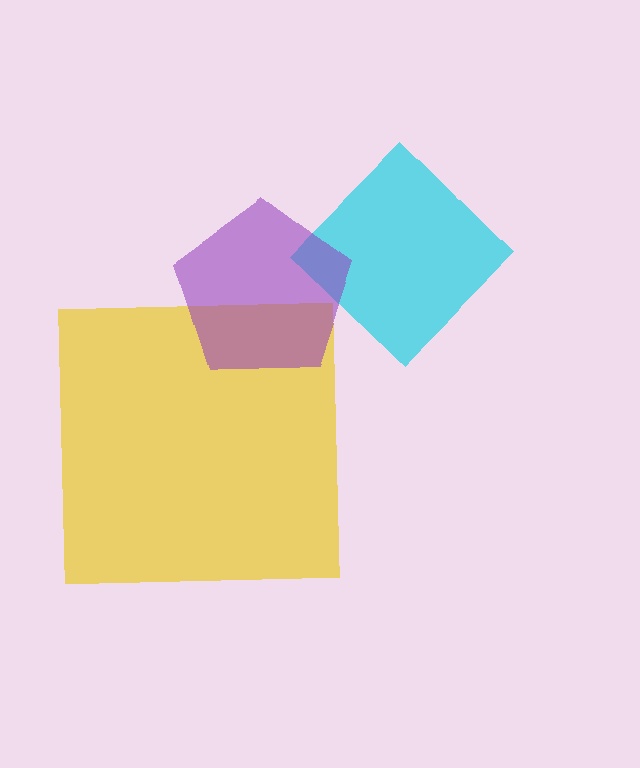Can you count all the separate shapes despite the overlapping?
Yes, there are 3 separate shapes.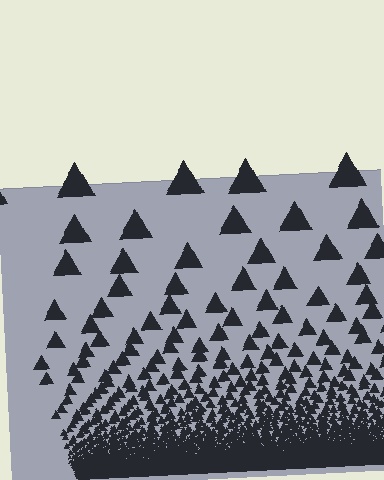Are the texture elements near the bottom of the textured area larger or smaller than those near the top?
Smaller. The gradient is inverted — elements near the bottom are smaller and denser.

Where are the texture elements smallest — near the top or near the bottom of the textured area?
Near the bottom.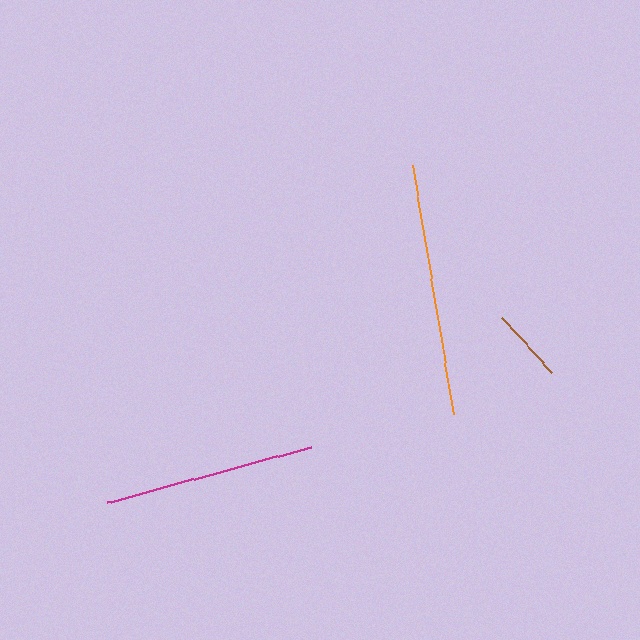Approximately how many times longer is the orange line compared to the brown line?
The orange line is approximately 3.4 times the length of the brown line.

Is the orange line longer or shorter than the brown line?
The orange line is longer than the brown line.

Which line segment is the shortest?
The brown line is the shortest at approximately 74 pixels.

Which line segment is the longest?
The orange line is the longest at approximately 252 pixels.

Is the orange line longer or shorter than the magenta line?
The orange line is longer than the magenta line.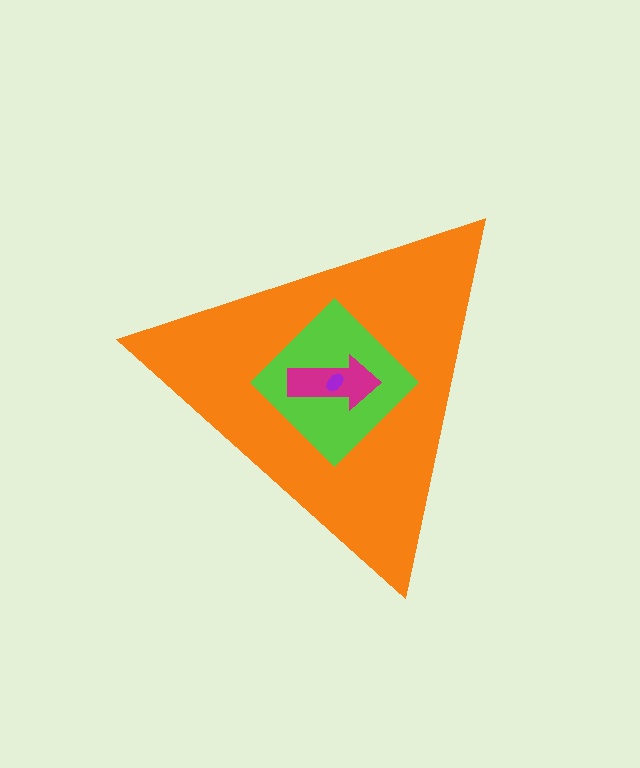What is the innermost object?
The purple ellipse.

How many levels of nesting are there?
4.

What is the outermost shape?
The orange triangle.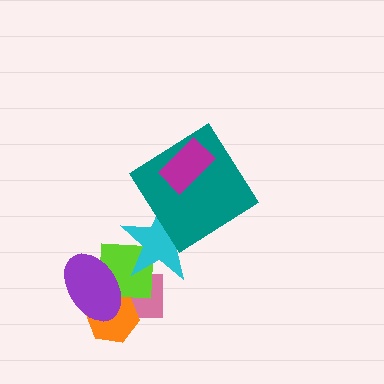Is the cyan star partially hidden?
Yes, it is partially covered by another shape.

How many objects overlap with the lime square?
4 objects overlap with the lime square.